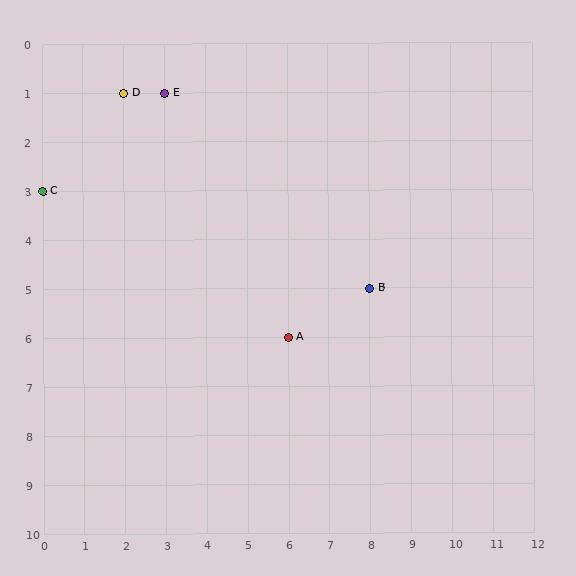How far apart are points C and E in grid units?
Points C and E are 3 columns and 2 rows apart (about 3.6 grid units diagonally).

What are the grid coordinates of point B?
Point B is at grid coordinates (8, 5).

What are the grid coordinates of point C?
Point C is at grid coordinates (0, 3).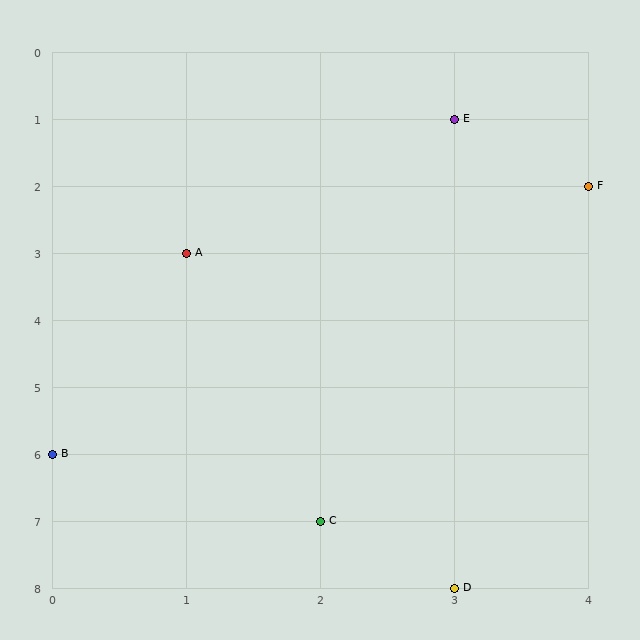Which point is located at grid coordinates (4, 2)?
Point F is at (4, 2).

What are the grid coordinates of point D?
Point D is at grid coordinates (3, 8).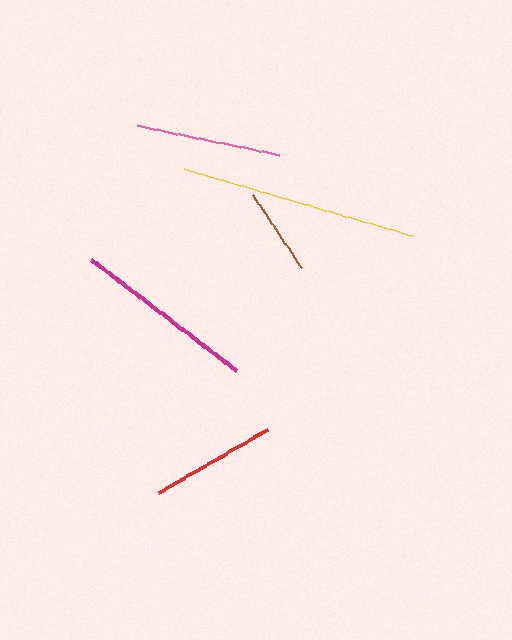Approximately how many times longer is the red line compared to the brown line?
The red line is approximately 1.4 times the length of the brown line.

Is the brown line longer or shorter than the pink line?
The pink line is longer than the brown line.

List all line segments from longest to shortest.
From longest to shortest: yellow, magenta, pink, red, brown.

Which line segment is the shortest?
The brown line is the shortest at approximately 88 pixels.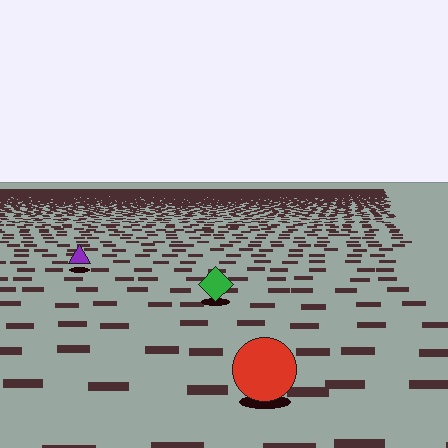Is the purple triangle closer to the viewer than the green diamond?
No. The green diamond is closer — you can tell from the texture gradient: the ground texture is coarser near it.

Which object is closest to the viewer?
The red circle is closest. The texture marks near it are larger and more spread out.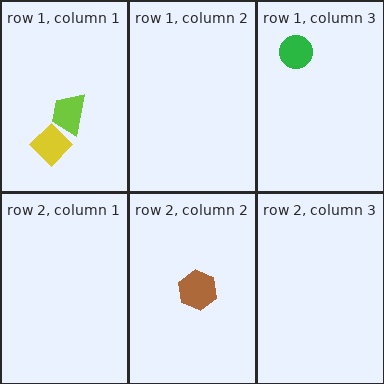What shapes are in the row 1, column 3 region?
The green circle.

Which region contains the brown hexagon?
The row 2, column 2 region.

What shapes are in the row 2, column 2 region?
The brown hexagon.